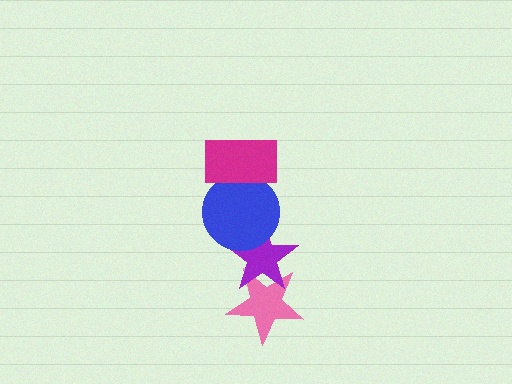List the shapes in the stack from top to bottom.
From top to bottom: the magenta rectangle, the blue circle, the purple star, the pink star.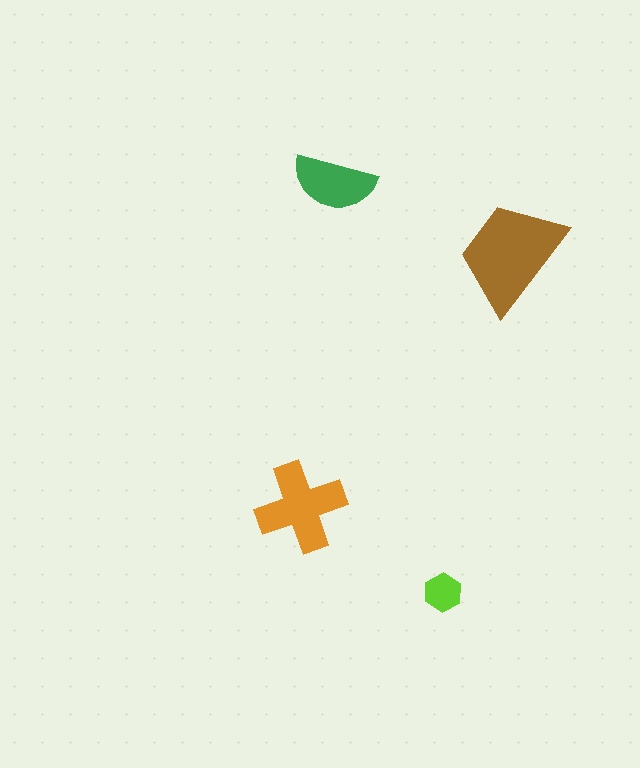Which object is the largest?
The brown trapezoid.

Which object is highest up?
The green semicircle is topmost.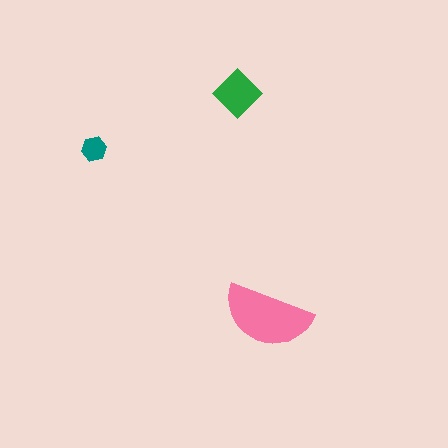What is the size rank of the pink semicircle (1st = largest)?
1st.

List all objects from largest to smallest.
The pink semicircle, the green diamond, the teal hexagon.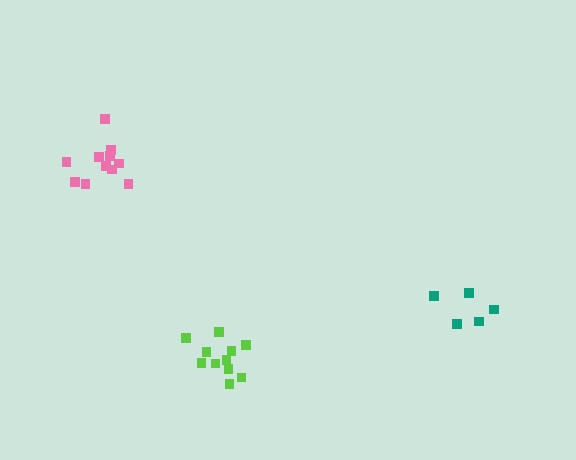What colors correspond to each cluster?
The clusters are colored: teal, pink, lime.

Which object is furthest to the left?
The pink cluster is leftmost.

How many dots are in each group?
Group 1: 5 dots, Group 2: 11 dots, Group 3: 11 dots (27 total).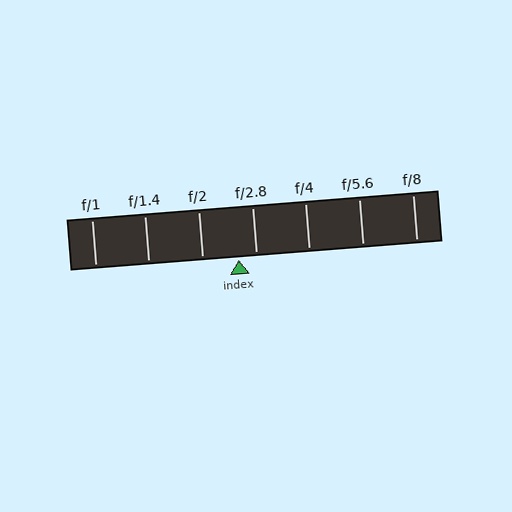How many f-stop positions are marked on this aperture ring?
There are 7 f-stop positions marked.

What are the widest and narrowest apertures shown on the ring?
The widest aperture shown is f/1 and the narrowest is f/8.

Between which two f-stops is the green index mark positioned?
The index mark is between f/2 and f/2.8.